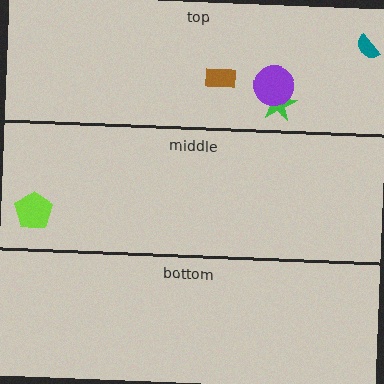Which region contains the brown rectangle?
The top region.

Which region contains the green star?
The top region.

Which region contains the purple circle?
The top region.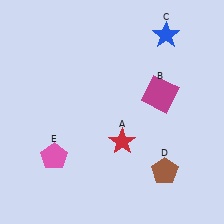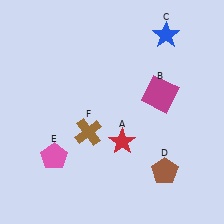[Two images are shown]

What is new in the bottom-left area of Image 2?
A brown cross (F) was added in the bottom-left area of Image 2.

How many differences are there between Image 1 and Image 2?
There is 1 difference between the two images.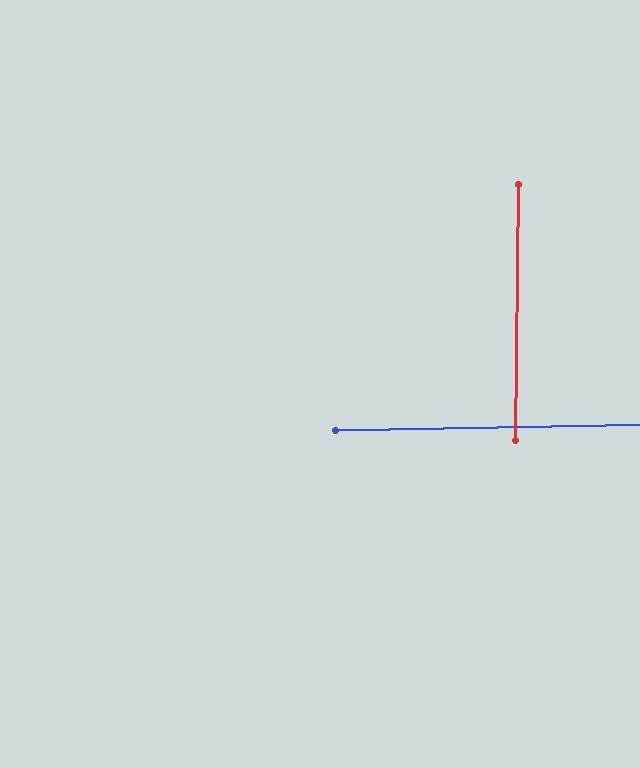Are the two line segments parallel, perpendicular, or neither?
Perpendicular — they meet at approximately 88°.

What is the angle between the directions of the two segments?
Approximately 88 degrees.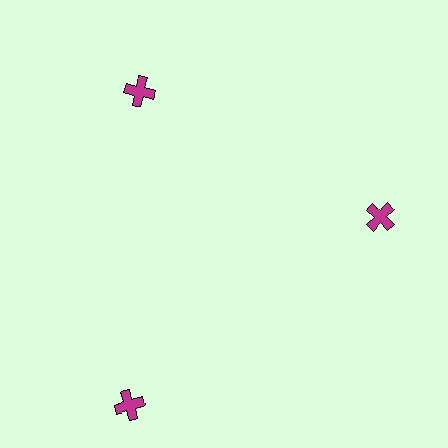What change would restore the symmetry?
The symmetry would be restored by moving it inward, back onto the ring so that all 3 crosses sit at equal angles and equal distance from the center.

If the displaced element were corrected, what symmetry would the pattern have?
It would have 3-fold rotational symmetry — the pattern would map onto itself every 120 degrees.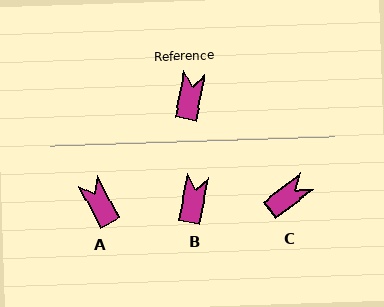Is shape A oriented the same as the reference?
No, it is off by about 39 degrees.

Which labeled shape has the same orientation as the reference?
B.